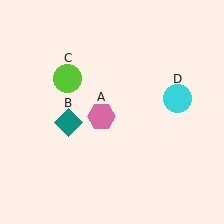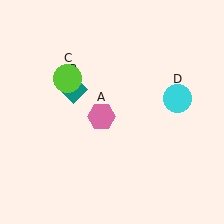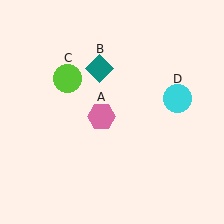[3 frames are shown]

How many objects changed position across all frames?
1 object changed position: teal diamond (object B).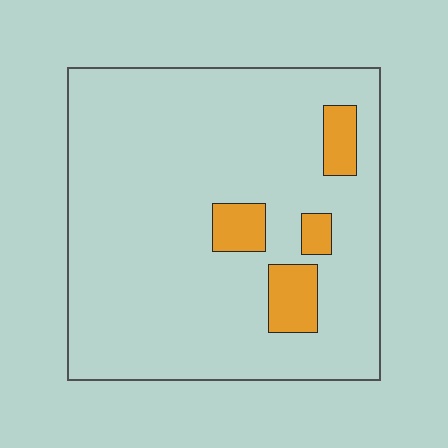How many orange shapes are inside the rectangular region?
4.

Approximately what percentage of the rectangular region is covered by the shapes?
Approximately 10%.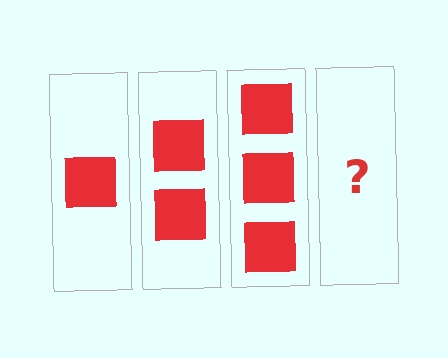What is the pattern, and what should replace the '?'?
The pattern is that each step adds one more square. The '?' should be 4 squares.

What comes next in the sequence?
The next element should be 4 squares.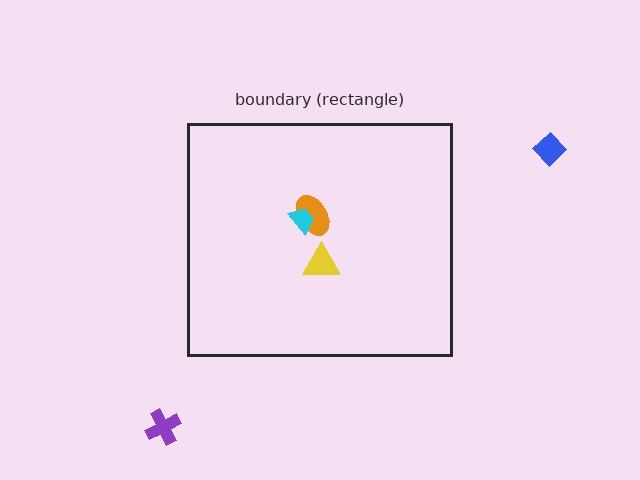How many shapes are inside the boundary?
3 inside, 2 outside.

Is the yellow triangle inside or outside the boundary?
Inside.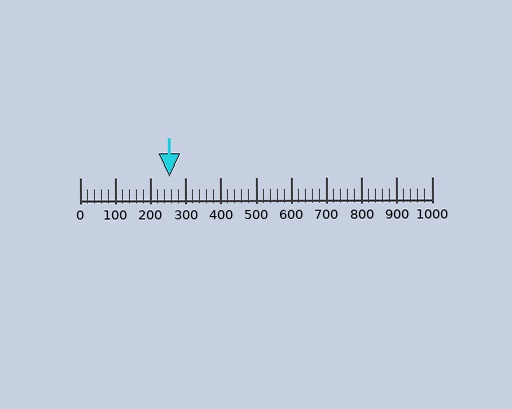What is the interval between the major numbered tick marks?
The major tick marks are spaced 100 units apart.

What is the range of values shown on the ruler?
The ruler shows values from 0 to 1000.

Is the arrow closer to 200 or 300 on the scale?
The arrow is closer to 300.